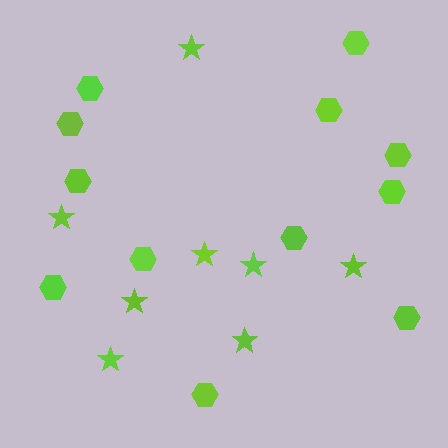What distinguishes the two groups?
There are 2 groups: one group of stars (8) and one group of hexagons (12).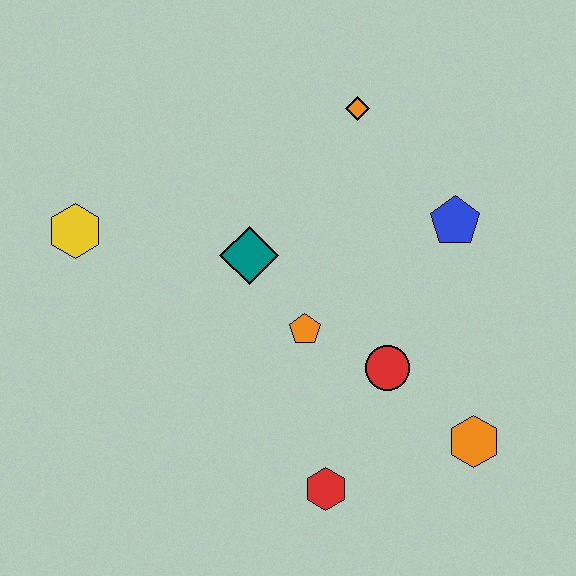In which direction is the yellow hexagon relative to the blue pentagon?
The yellow hexagon is to the left of the blue pentagon.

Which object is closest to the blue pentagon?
The orange diamond is closest to the blue pentagon.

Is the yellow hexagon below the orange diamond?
Yes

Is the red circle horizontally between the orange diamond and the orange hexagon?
Yes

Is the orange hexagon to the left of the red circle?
No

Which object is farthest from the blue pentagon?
The yellow hexagon is farthest from the blue pentagon.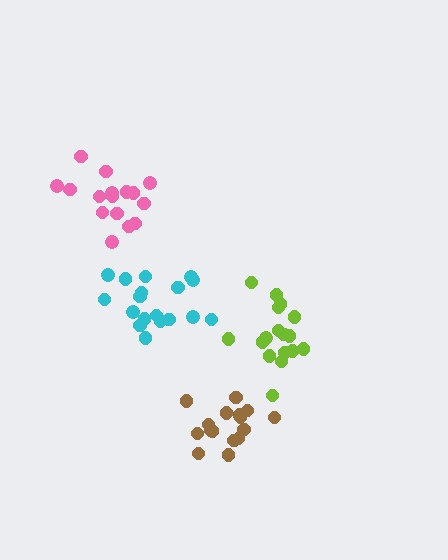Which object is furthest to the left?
The pink cluster is leftmost.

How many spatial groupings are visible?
There are 4 spatial groupings.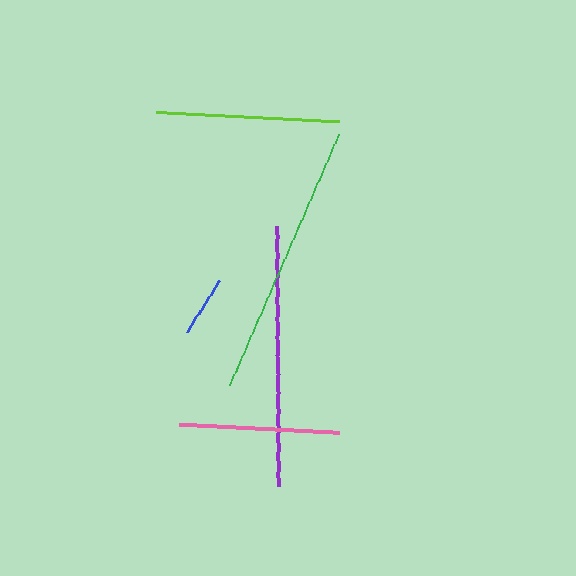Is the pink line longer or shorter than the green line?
The green line is longer than the pink line.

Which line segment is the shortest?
The blue line is the shortest at approximately 61 pixels.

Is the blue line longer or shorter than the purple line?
The purple line is longer than the blue line.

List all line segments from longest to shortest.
From longest to shortest: green, purple, lime, pink, blue.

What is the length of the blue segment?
The blue segment is approximately 61 pixels long.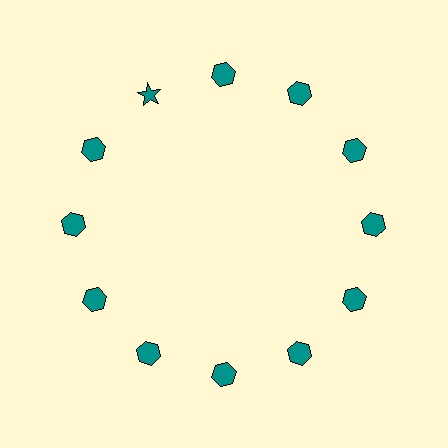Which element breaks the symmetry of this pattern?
The teal star at roughly the 11 o'clock position breaks the symmetry. All other shapes are teal hexagons.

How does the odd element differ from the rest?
It has a different shape: star instead of hexagon.